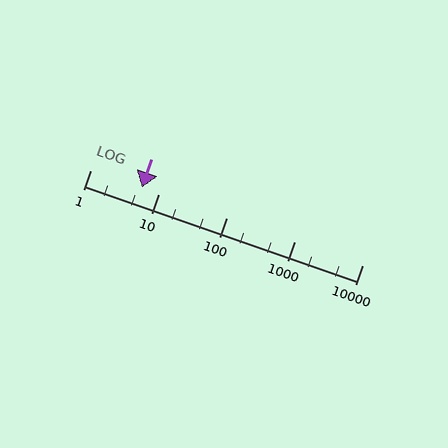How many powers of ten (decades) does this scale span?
The scale spans 4 decades, from 1 to 10000.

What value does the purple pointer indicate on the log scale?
The pointer indicates approximately 5.7.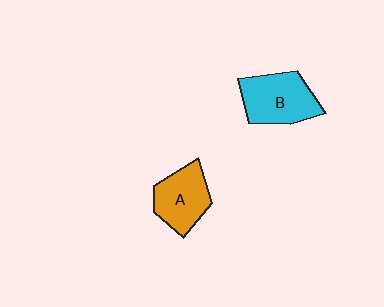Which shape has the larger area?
Shape B (cyan).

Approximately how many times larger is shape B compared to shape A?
Approximately 1.2 times.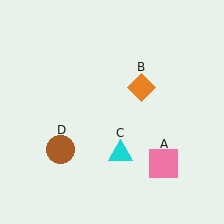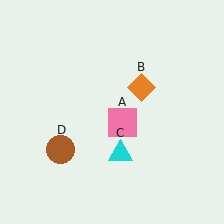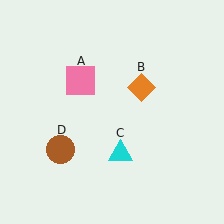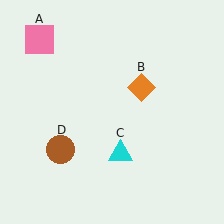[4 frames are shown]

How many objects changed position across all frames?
1 object changed position: pink square (object A).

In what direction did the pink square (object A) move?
The pink square (object A) moved up and to the left.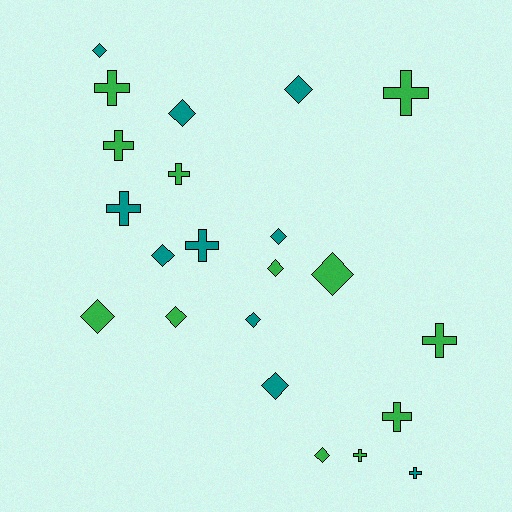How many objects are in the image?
There are 22 objects.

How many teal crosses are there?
There are 3 teal crosses.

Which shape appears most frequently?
Diamond, with 12 objects.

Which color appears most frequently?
Green, with 12 objects.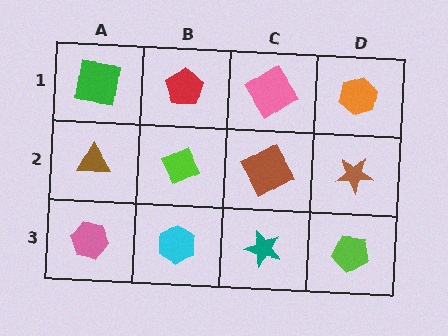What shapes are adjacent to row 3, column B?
A lime diamond (row 2, column B), a pink hexagon (row 3, column A), a teal star (row 3, column C).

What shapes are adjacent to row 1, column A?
A brown triangle (row 2, column A), a red pentagon (row 1, column B).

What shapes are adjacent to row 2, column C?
A pink diamond (row 1, column C), a teal star (row 3, column C), a lime diamond (row 2, column B), a brown star (row 2, column D).